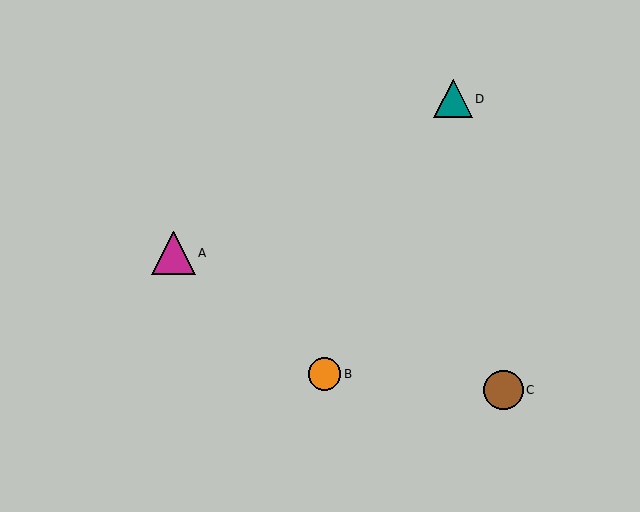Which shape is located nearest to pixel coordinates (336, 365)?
The orange circle (labeled B) at (324, 374) is nearest to that location.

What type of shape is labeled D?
Shape D is a teal triangle.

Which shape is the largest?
The magenta triangle (labeled A) is the largest.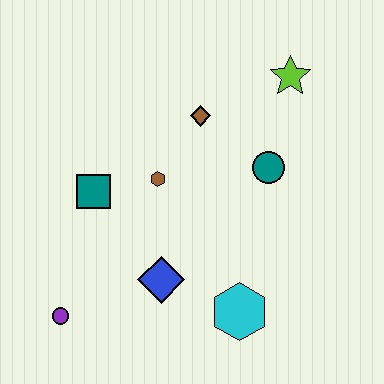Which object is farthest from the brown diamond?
The purple circle is farthest from the brown diamond.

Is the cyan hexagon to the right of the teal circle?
No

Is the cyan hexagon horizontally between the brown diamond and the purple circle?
No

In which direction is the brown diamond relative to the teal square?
The brown diamond is to the right of the teal square.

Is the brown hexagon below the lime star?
Yes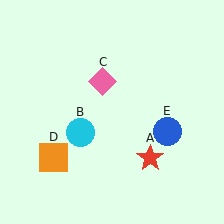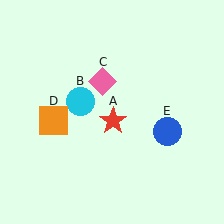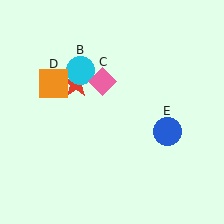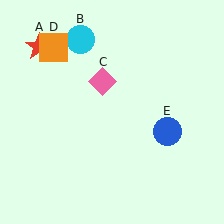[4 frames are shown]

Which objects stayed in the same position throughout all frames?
Pink diamond (object C) and blue circle (object E) remained stationary.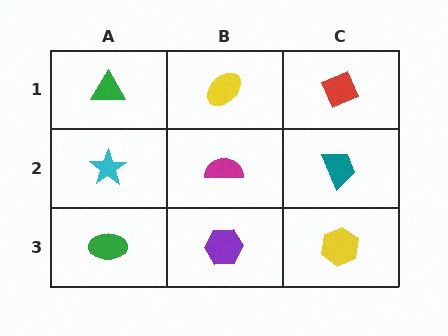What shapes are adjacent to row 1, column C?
A teal trapezoid (row 2, column C), a yellow ellipse (row 1, column B).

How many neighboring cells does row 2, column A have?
3.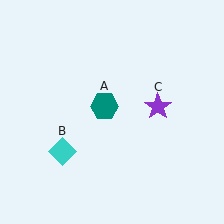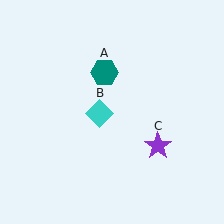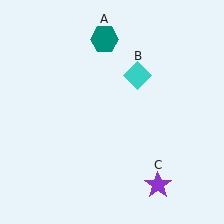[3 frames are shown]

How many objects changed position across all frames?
3 objects changed position: teal hexagon (object A), cyan diamond (object B), purple star (object C).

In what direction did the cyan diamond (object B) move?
The cyan diamond (object B) moved up and to the right.